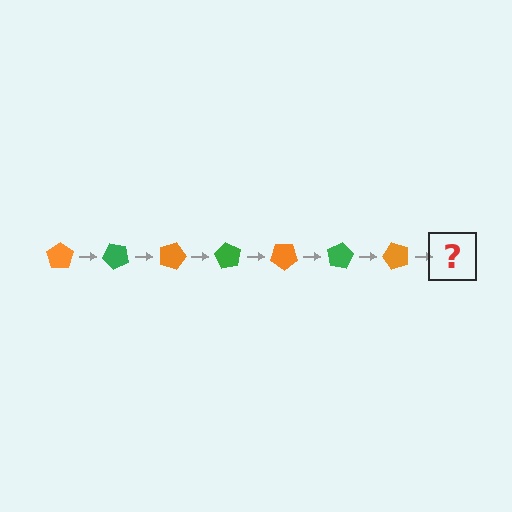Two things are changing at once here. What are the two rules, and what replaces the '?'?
The two rules are that it rotates 45 degrees each step and the color cycles through orange and green. The '?' should be a green pentagon, rotated 315 degrees from the start.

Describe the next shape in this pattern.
It should be a green pentagon, rotated 315 degrees from the start.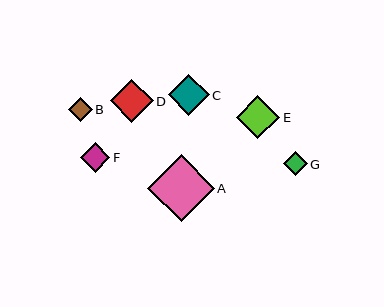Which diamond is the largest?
Diamond A is the largest with a size of approximately 66 pixels.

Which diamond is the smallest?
Diamond G is the smallest with a size of approximately 24 pixels.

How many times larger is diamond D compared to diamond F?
Diamond D is approximately 1.5 times the size of diamond F.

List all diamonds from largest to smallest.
From largest to smallest: A, E, D, C, F, B, G.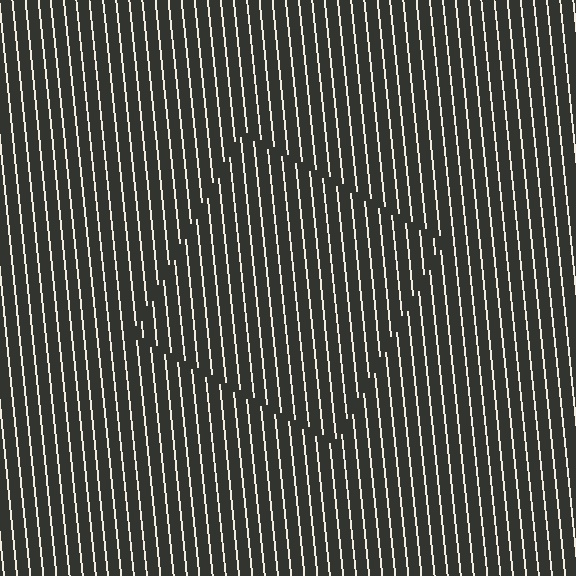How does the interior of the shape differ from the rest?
The interior of the shape contains the same grating, shifted by half a period — the contour is defined by the phase discontinuity where line-ends from the inner and outer gratings abut.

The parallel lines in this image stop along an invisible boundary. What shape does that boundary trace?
An illusory square. The interior of the shape contains the same grating, shifted by half a period — the contour is defined by the phase discontinuity where line-ends from the inner and outer gratings abut.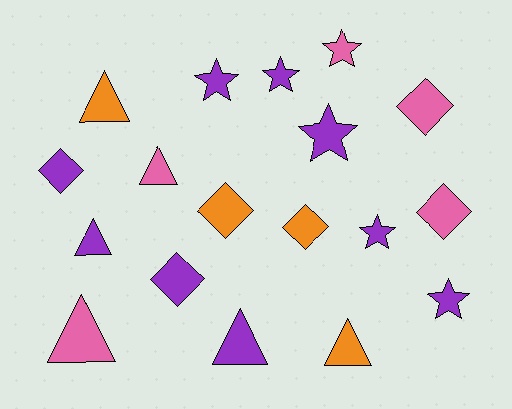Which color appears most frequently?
Purple, with 9 objects.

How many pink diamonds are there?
There are 2 pink diamonds.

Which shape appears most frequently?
Diamond, with 6 objects.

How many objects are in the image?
There are 18 objects.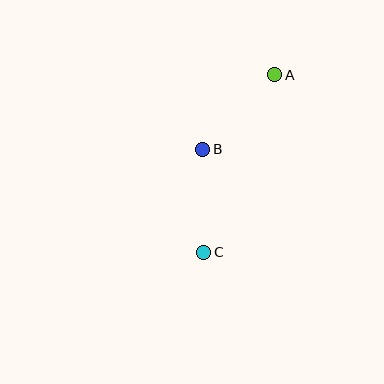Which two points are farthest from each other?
Points A and C are farthest from each other.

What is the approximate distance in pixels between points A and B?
The distance between A and B is approximately 104 pixels.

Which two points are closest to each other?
Points B and C are closest to each other.